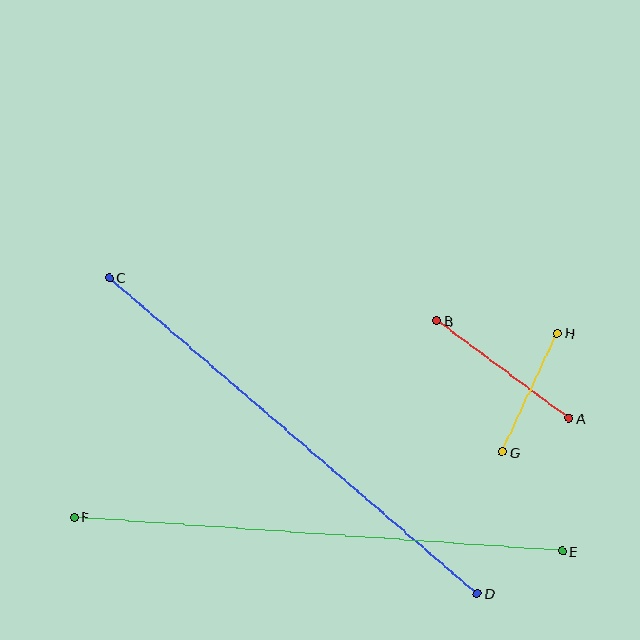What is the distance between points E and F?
The distance is approximately 489 pixels.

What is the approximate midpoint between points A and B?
The midpoint is at approximately (503, 370) pixels.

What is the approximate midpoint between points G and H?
The midpoint is at approximately (530, 393) pixels.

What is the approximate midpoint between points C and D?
The midpoint is at approximately (293, 435) pixels.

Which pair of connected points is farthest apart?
Points E and F are farthest apart.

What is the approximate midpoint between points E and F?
The midpoint is at approximately (318, 534) pixels.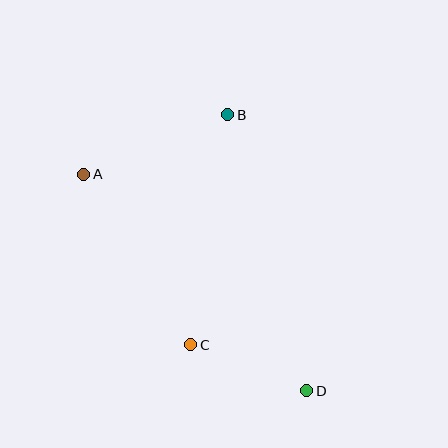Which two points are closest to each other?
Points C and D are closest to each other.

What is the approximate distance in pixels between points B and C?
The distance between B and C is approximately 233 pixels.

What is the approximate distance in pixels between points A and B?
The distance between A and B is approximately 156 pixels.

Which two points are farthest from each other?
Points A and D are farthest from each other.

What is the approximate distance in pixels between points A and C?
The distance between A and C is approximately 201 pixels.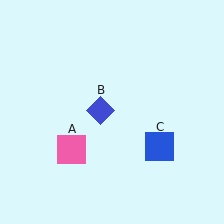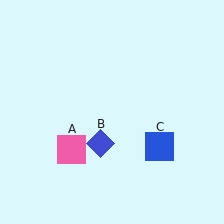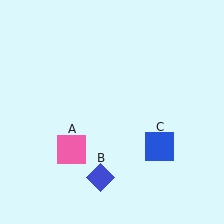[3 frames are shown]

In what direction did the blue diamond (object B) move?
The blue diamond (object B) moved down.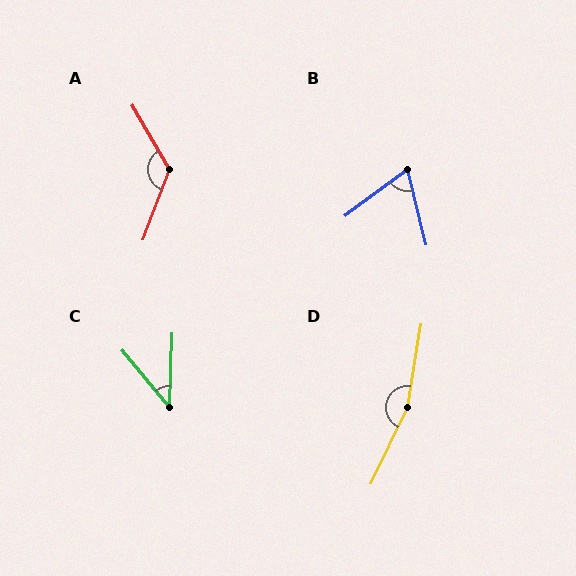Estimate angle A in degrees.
Approximately 129 degrees.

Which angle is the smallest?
C, at approximately 42 degrees.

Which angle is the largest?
D, at approximately 164 degrees.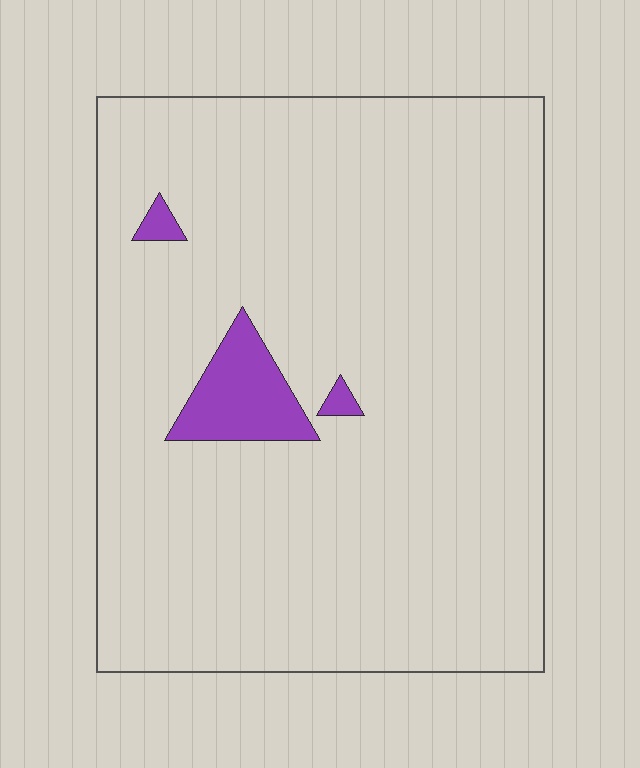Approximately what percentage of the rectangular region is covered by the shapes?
Approximately 5%.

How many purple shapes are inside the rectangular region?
3.